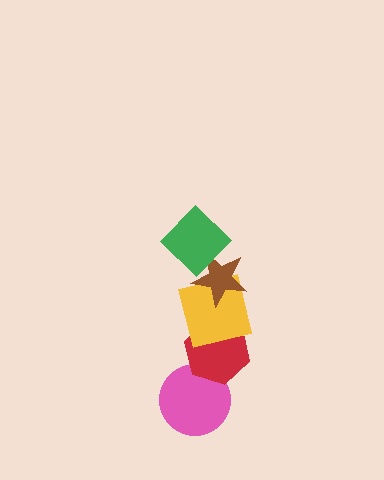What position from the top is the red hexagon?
The red hexagon is 4th from the top.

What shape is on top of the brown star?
The green diamond is on top of the brown star.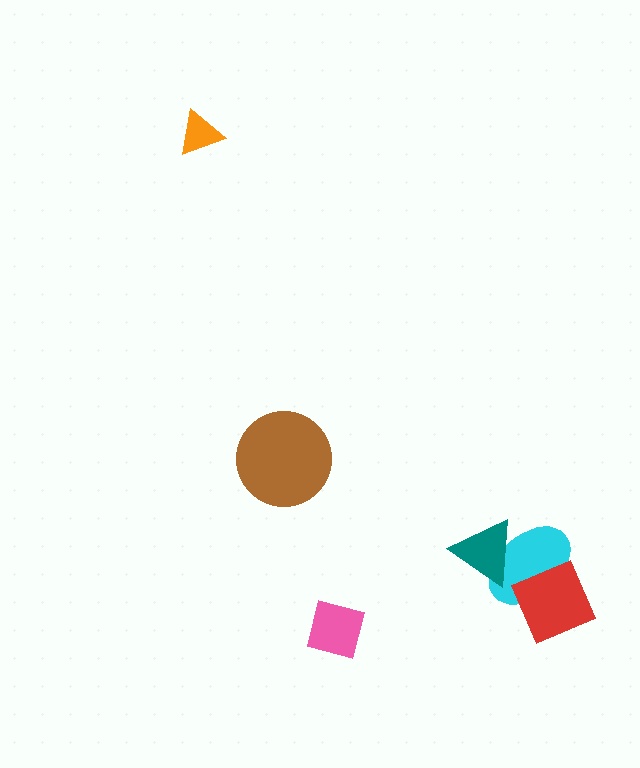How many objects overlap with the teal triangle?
1 object overlaps with the teal triangle.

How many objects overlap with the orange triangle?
0 objects overlap with the orange triangle.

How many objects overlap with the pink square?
0 objects overlap with the pink square.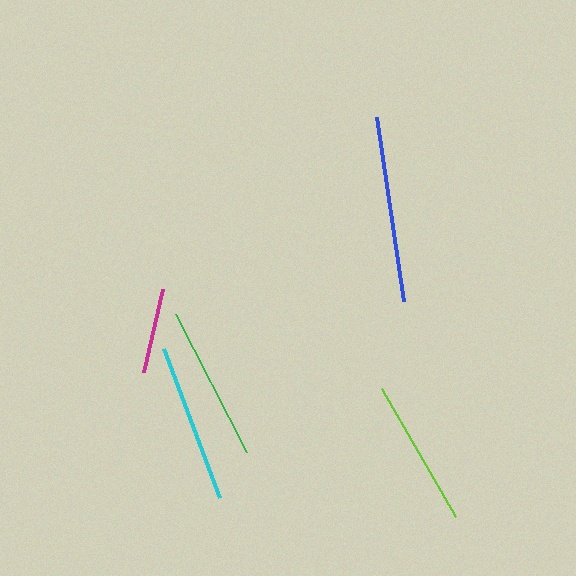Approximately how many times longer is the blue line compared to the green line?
The blue line is approximately 1.2 times the length of the green line.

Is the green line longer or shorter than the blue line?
The blue line is longer than the green line.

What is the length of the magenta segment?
The magenta segment is approximately 85 pixels long.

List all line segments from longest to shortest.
From longest to shortest: blue, cyan, green, lime, magenta.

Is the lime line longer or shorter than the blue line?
The blue line is longer than the lime line.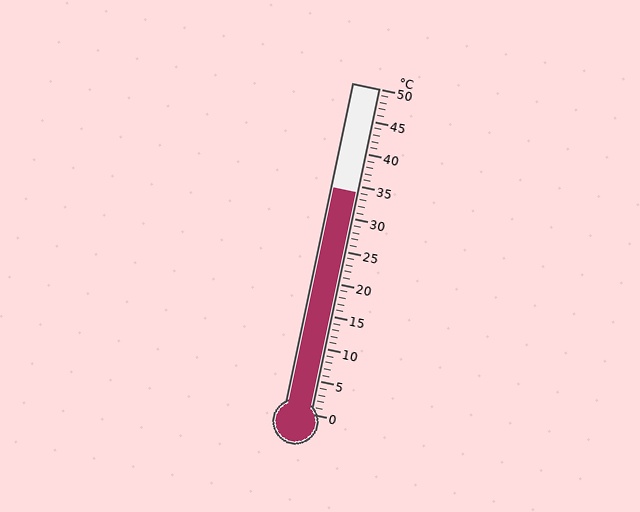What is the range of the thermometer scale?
The thermometer scale ranges from 0°C to 50°C.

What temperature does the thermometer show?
The thermometer shows approximately 34°C.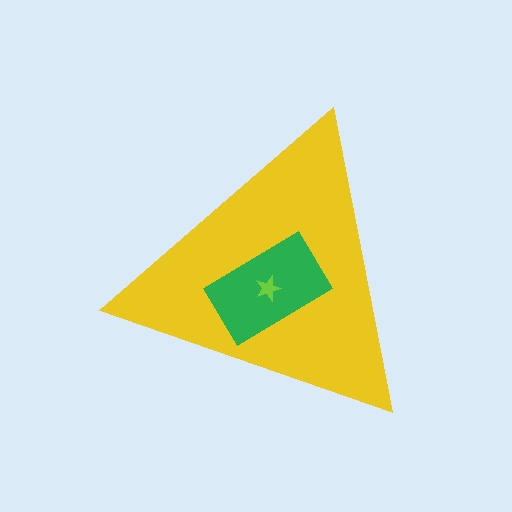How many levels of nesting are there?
3.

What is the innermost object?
The lime star.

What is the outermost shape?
The yellow triangle.